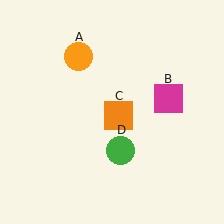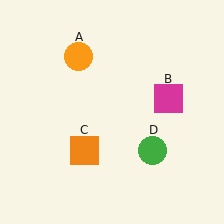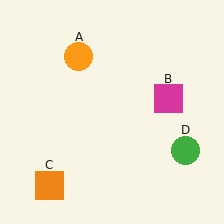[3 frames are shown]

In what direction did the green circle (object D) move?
The green circle (object D) moved right.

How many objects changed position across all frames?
2 objects changed position: orange square (object C), green circle (object D).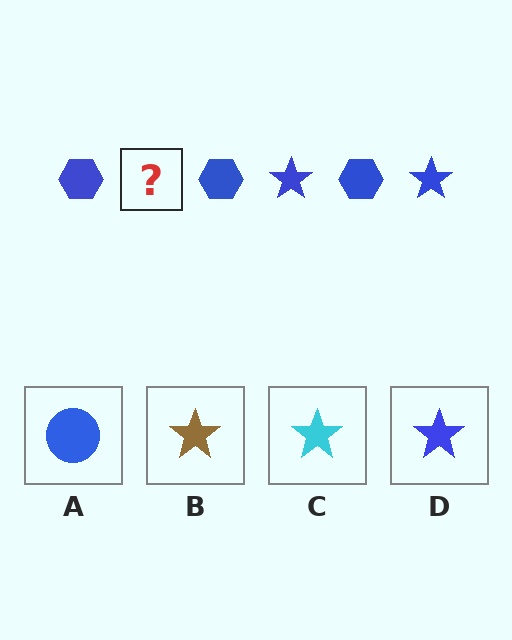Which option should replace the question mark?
Option D.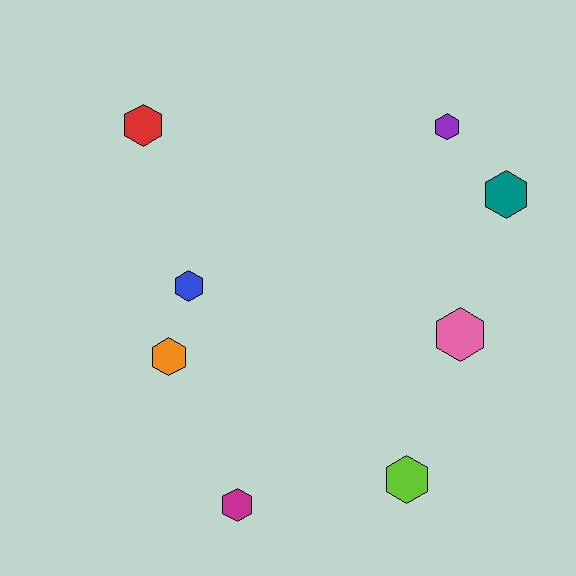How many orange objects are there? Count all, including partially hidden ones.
There is 1 orange object.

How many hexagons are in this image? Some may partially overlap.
There are 8 hexagons.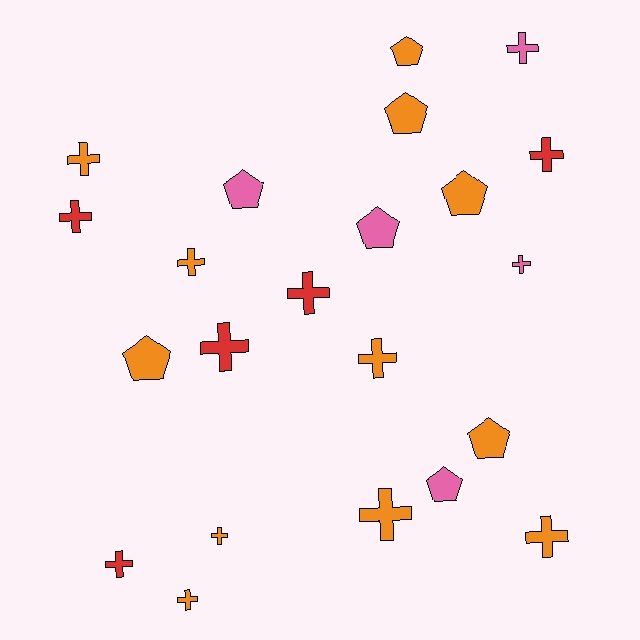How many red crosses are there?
There are 5 red crosses.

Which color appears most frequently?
Orange, with 12 objects.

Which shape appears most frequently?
Cross, with 14 objects.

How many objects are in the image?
There are 22 objects.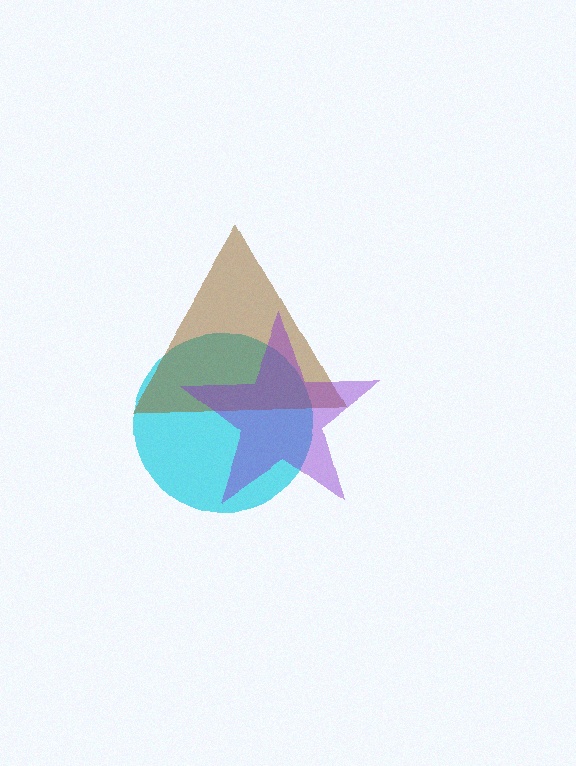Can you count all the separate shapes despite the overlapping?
Yes, there are 3 separate shapes.